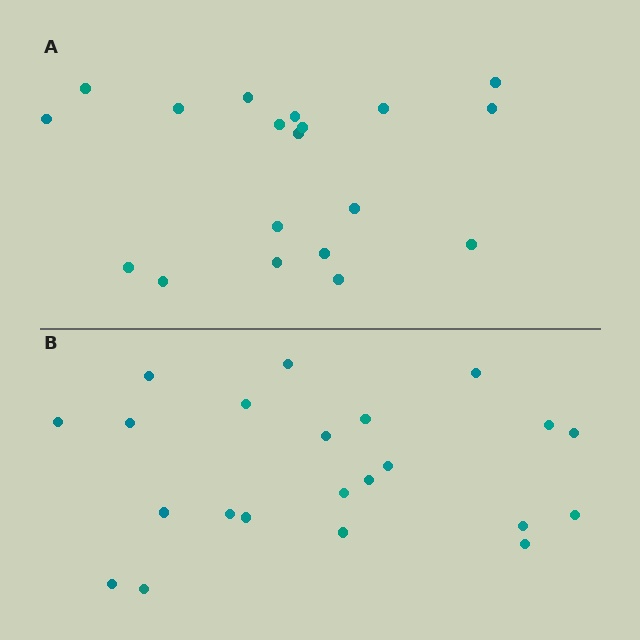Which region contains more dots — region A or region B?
Region B (the bottom region) has more dots.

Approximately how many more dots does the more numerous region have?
Region B has just a few more — roughly 2 or 3 more dots than region A.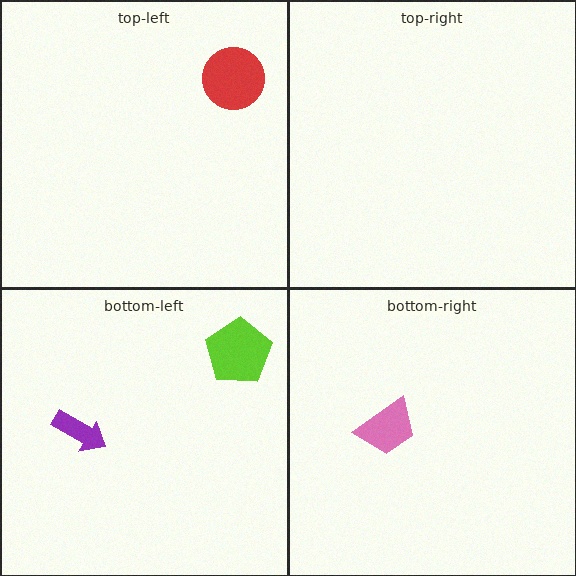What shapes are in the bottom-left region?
The purple arrow, the lime pentagon.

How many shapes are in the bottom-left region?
2.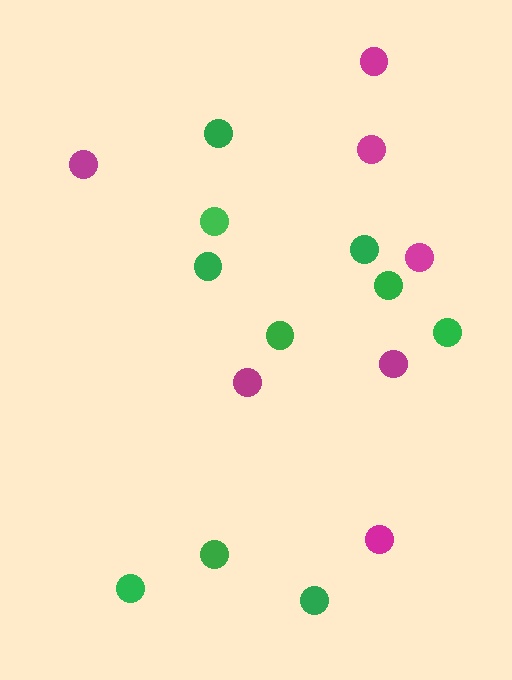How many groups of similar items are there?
There are 2 groups: one group of green circles (10) and one group of magenta circles (7).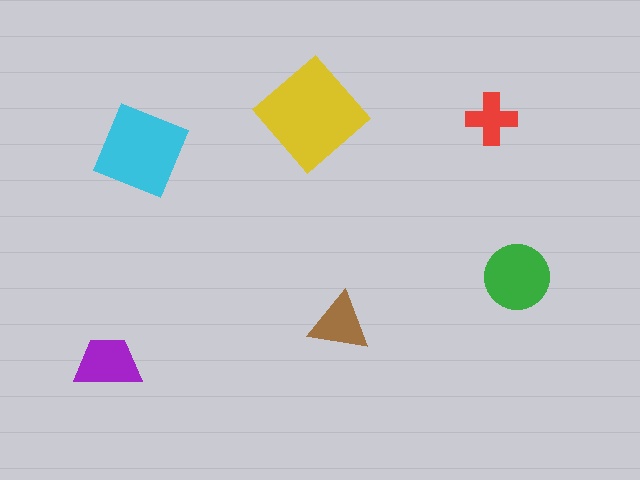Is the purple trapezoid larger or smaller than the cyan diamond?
Smaller.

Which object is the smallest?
The red cross.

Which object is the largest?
The yellow diamond.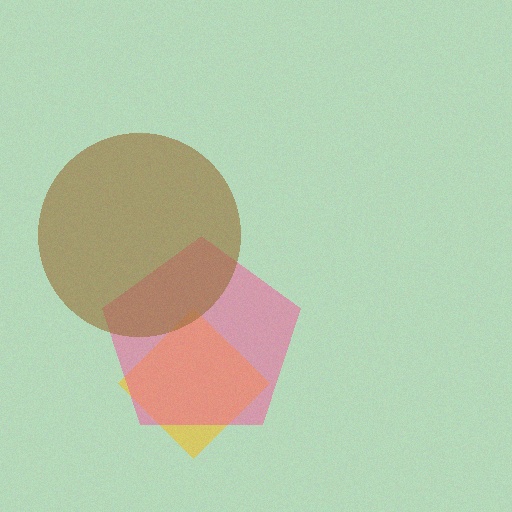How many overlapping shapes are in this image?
There are 3 overlapping shapes in the image.